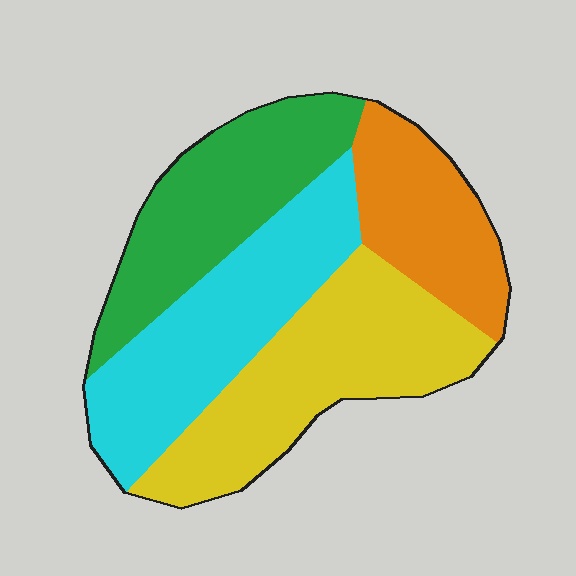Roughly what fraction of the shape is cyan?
Cyan takes up about one quarter (1/4) of the shape.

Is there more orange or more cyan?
Cyan.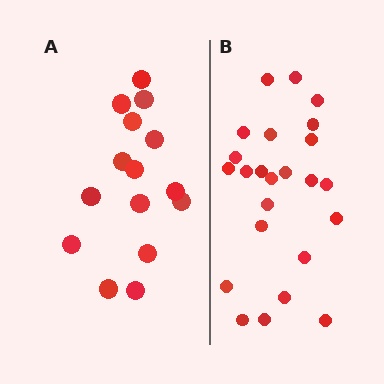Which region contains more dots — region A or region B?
Region B (the right region) has more dots.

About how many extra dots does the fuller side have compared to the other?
Region B has roughly 8 or so more dots than region A.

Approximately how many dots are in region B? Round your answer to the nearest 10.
About 20 dots. (The exact count is 24, which rounds to 20.)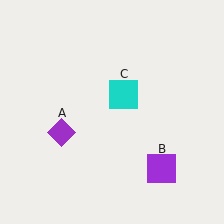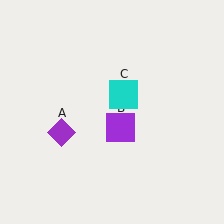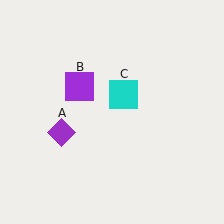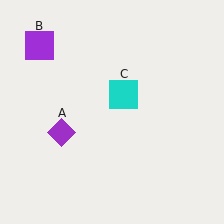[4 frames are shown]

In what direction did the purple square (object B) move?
The purple square (object B) moved up and to the left.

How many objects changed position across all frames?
1 object changed position: purple square (object B).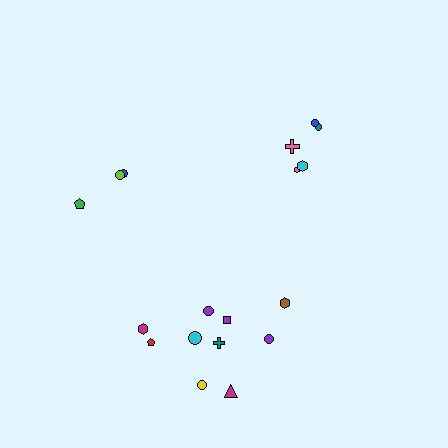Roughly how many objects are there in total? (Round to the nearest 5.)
Roughly 20 objects in total.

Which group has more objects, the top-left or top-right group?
The top-right group.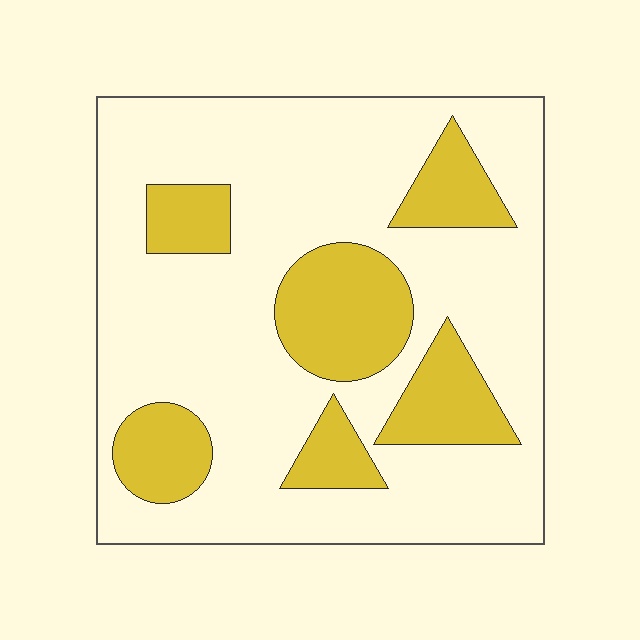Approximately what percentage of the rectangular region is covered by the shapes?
Approximately 25%.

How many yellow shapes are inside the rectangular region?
6.